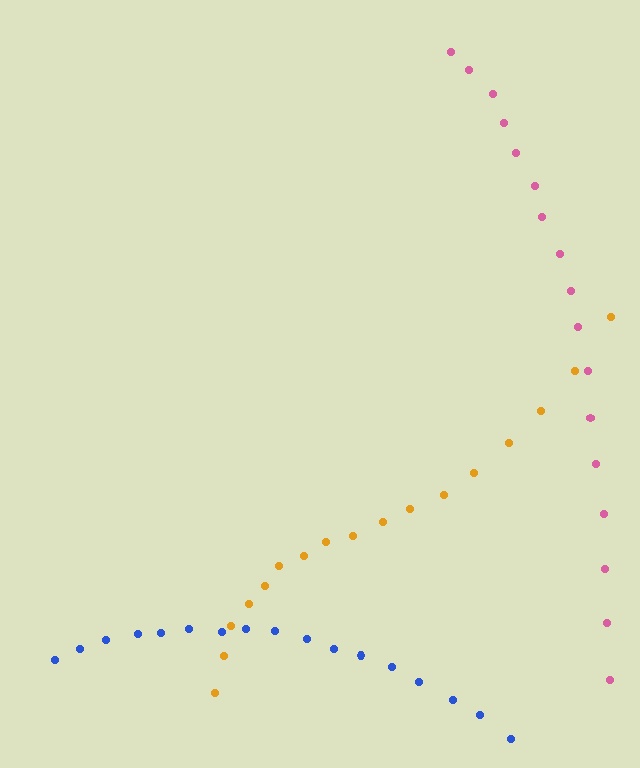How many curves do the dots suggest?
There are 3 distinct paths.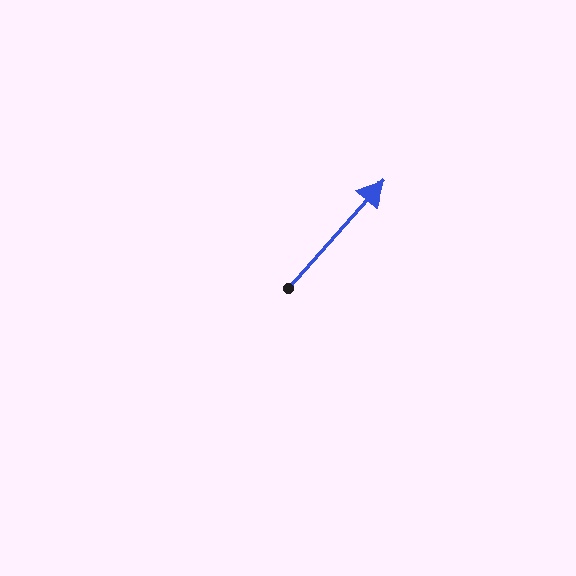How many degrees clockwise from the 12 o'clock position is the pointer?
Approximately 42 degrees.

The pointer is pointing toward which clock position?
Roughly 1 o'clock.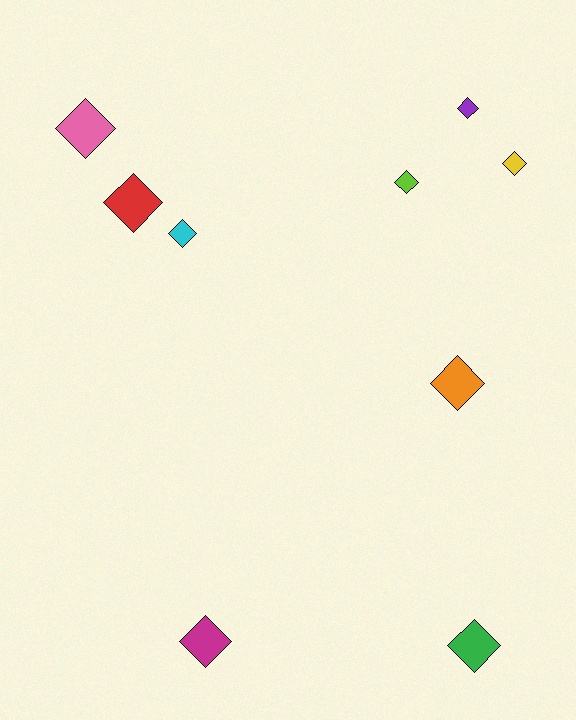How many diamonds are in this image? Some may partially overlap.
There are 9 diamonds.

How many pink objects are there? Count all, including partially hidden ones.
There is 1 pink object.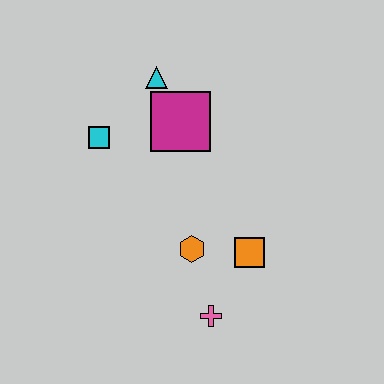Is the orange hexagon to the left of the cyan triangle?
No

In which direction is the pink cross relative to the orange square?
The pink cross is below the orange square.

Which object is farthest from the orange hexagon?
The cyan triangle is farthest from the orange hexagon.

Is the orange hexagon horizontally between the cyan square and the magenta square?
No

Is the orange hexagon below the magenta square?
Yes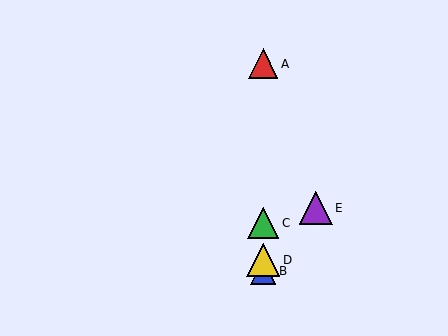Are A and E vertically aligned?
No, A is at x≈263 and E is at x≈316.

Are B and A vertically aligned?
Yes, both are at x≈263.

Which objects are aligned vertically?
Objects A, B, C, D are aligned vertically.